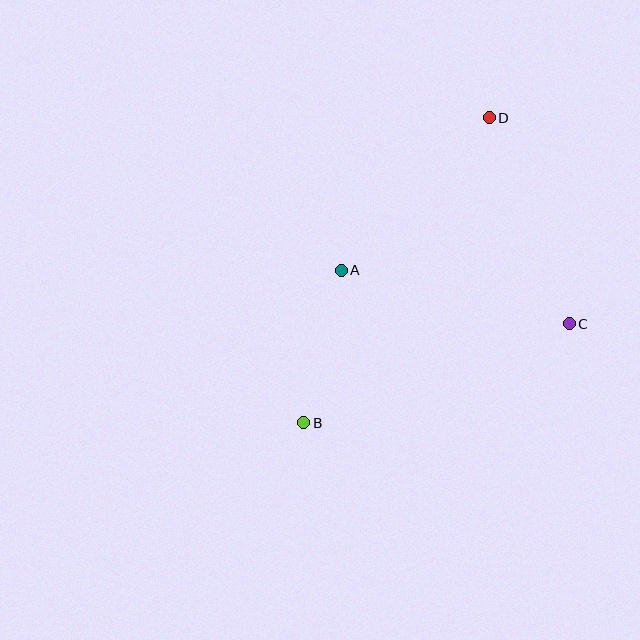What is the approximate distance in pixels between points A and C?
The distance between A and C is approximately 234 pixels.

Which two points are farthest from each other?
Points B and D are farthest from each other.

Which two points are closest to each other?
Points A and B are closest to each other.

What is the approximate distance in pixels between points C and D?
The distance between C and D is approximately 221 pixels.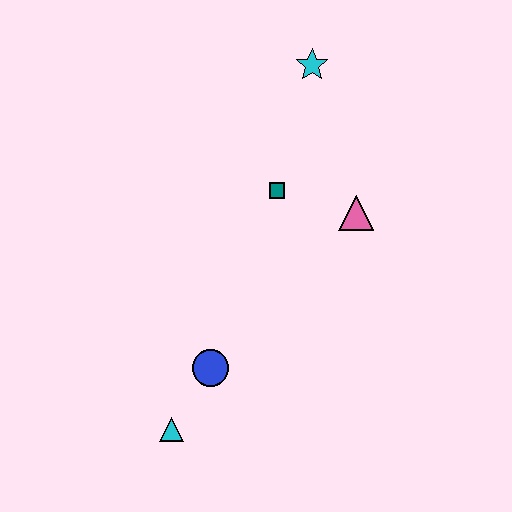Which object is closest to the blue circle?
The cyan triangle is closest to the blue circle.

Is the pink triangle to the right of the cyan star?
Yes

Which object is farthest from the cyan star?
The cyan triangle is farthest from the cyan star.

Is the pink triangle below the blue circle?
No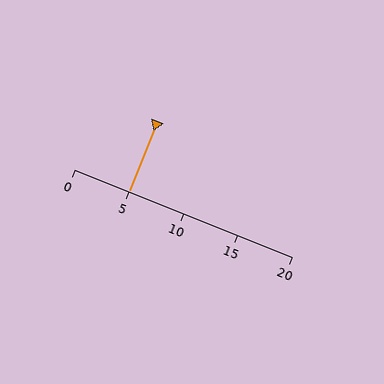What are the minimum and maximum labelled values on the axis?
The axis runs from 0 to 20.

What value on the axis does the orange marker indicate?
The marker indicates approximately 5.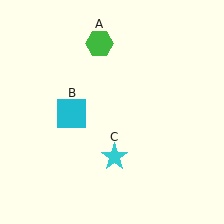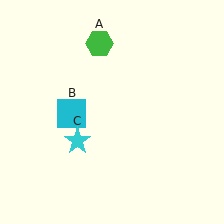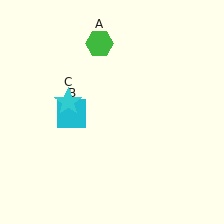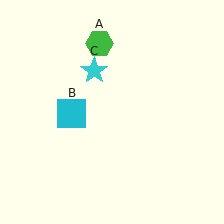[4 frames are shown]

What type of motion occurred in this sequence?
The cyan star (object C) rotated clockwise around the center of the scene.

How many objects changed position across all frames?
1 object changed position: cyan star (object C).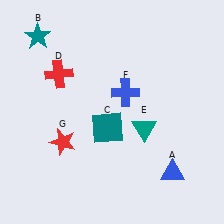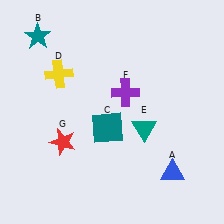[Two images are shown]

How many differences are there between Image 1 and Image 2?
There are 2 differences between the two images.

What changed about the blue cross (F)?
In Image 1, F is blue. In Image 2, it changed to purple.